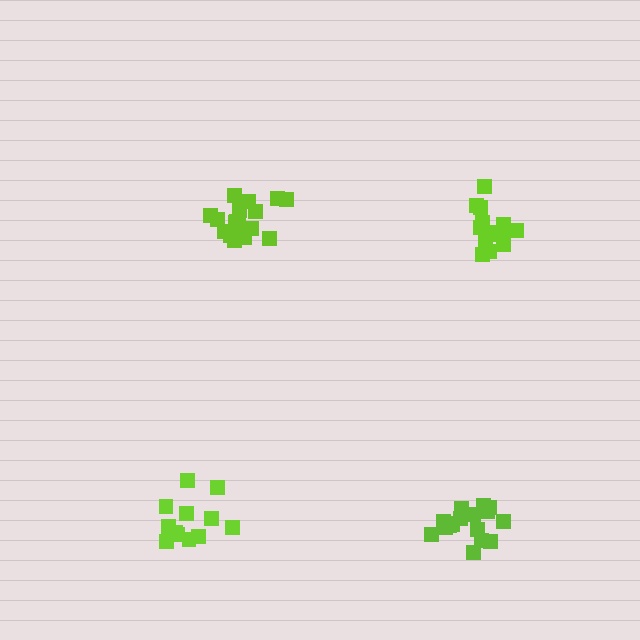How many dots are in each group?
Group 1: 17 dots, Group 2: 17 dots, Group 3: 12 dots, Group 4: 15 dots (61 total).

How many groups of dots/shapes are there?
There are 4 groups.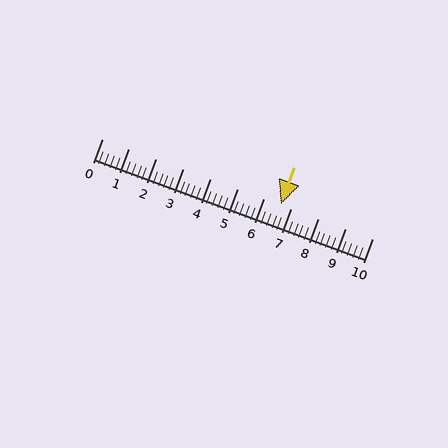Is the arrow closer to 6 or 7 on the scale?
The arrow is closer to 7.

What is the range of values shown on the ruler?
The ruler shows values from 0 to 10.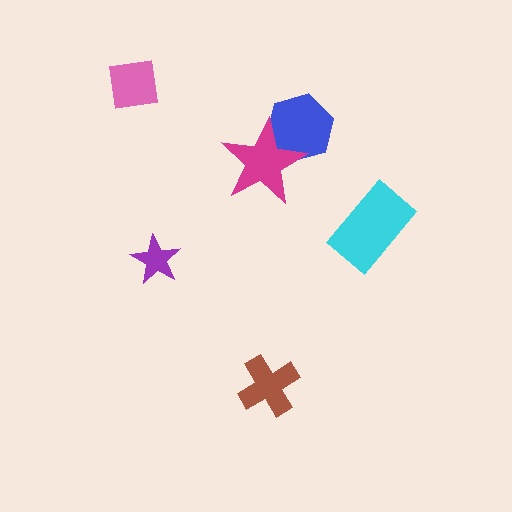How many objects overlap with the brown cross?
0 objects overlap with the brown cross.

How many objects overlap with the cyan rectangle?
0 objects overlap with the cyan rectangle.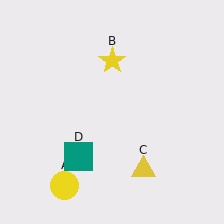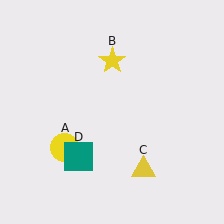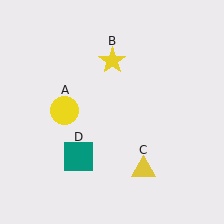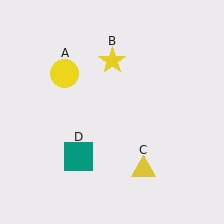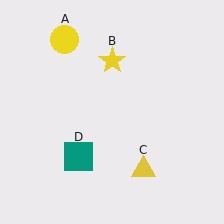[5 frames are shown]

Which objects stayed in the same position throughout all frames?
Yellow star (object B) and yellow triangle (object C) and teal square (object D) remained stationary.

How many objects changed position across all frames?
1 object changed position: yellow circle (object A).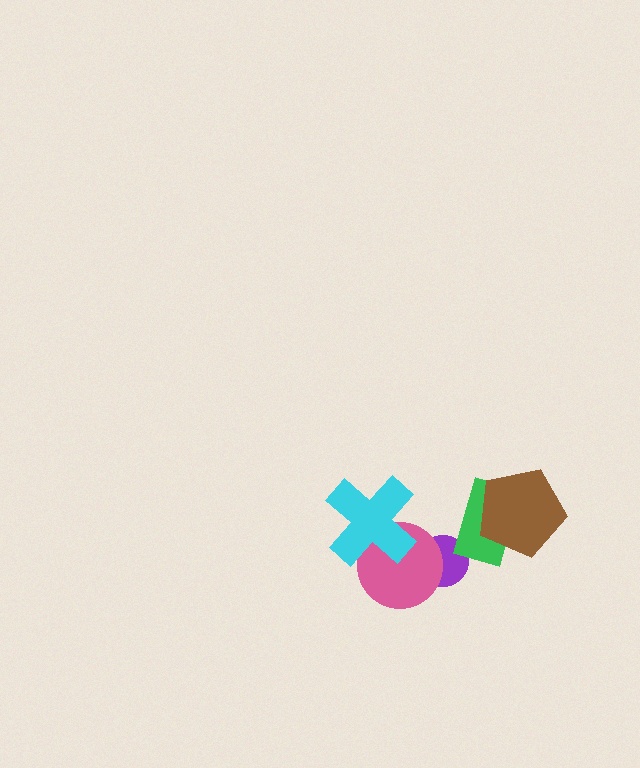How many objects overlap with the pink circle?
2 objects overlap with the pink circle.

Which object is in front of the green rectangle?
The brown pentagon is in front of the green rectangle.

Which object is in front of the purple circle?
The pink circle is in front of the purple circle.